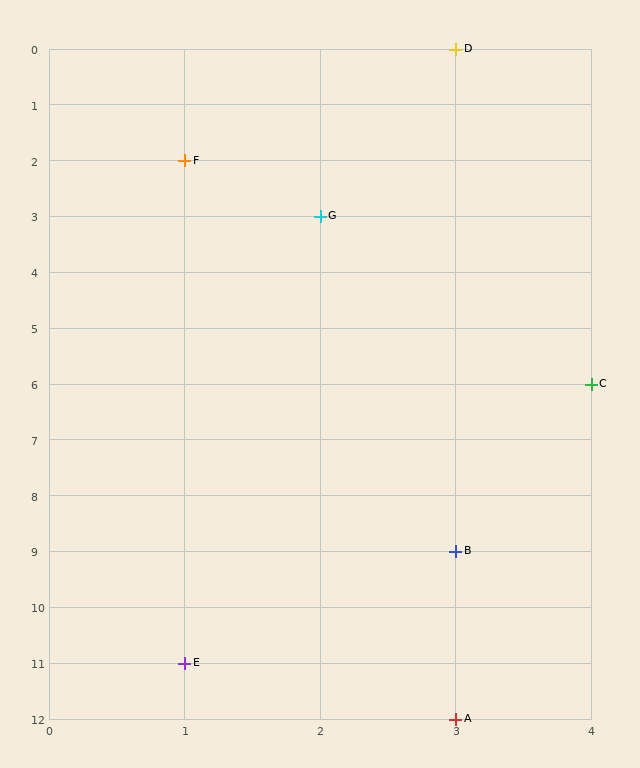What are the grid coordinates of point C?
Point C is at grid coordinates (4, 6).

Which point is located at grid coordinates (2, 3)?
Point G is at (2, 3).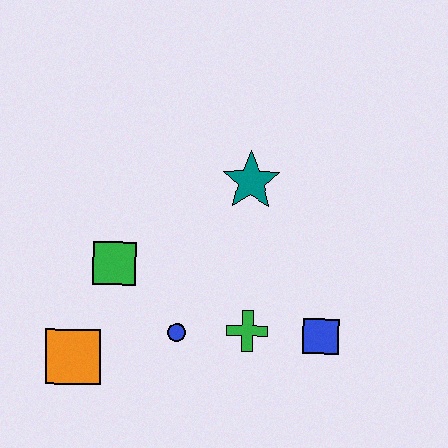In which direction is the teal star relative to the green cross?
The teal star is above the green cross.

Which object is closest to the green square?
The blue circle is closest to the green square.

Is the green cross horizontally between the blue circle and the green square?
No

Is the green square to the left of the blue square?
Yes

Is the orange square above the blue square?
No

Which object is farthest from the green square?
The blue square is farthest from the green square.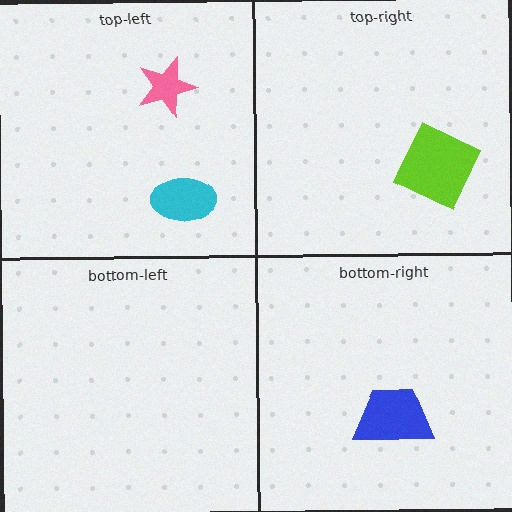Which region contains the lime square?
The top-right region.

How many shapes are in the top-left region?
2.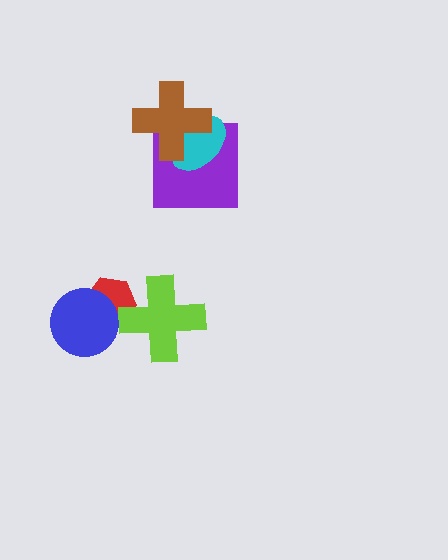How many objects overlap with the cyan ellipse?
2 objects overlap with the cyan ellipse.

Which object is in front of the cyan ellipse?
The brown cross is in front of the cyan ellipse.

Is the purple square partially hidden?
Yes, it is partially covered by another shape.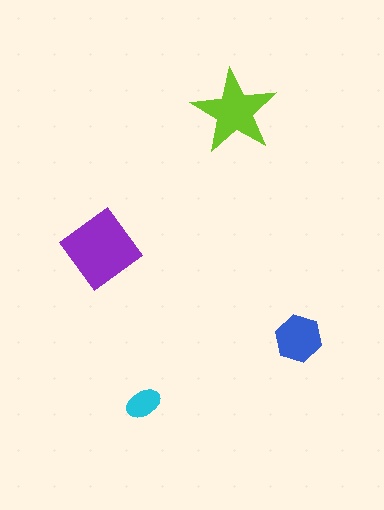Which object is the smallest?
The cyan ellipse.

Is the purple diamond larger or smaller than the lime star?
Larger.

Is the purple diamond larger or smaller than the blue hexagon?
Larger.